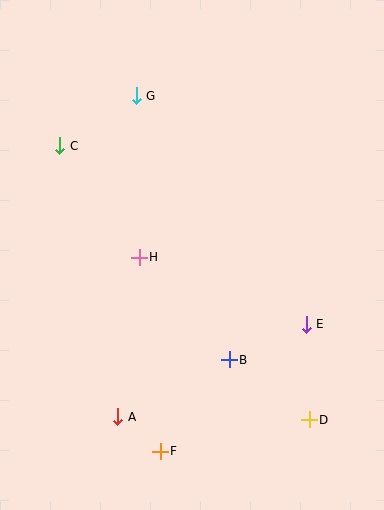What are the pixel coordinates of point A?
Point A is at (118, 417).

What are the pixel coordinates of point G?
Point G is at (136, 96).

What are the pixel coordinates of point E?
Point E is at (306, 324).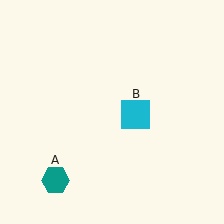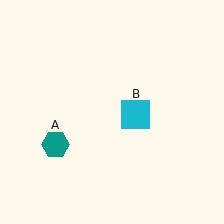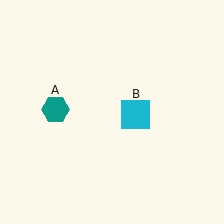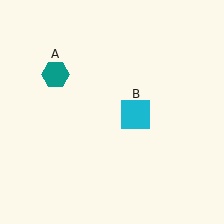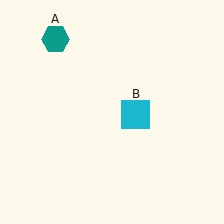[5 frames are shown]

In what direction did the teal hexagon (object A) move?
The teal hexagon (object A) moved up.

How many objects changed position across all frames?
1 object changed position: teal hexagon (object A).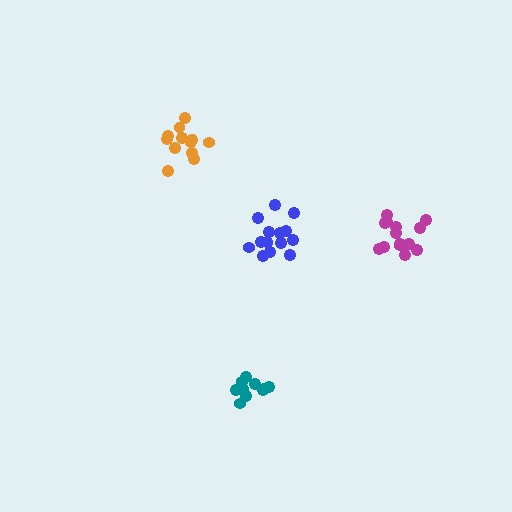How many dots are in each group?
Group 1: 15 dots, Group 2: 14 dots, Group 3: 11 dots, Group 4: 13 dots (53 total).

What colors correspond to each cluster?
The clusters are colored: blue, magenta, teal, orange.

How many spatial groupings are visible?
There are 4 spatial groupings.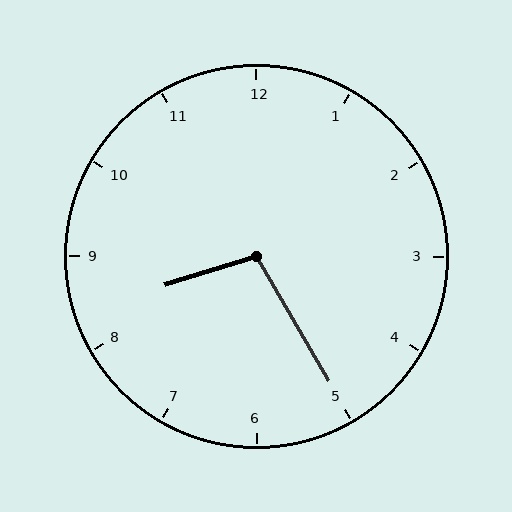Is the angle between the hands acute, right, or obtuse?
It is obtuse.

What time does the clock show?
8:25.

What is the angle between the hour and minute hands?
Approximately 102 degrees.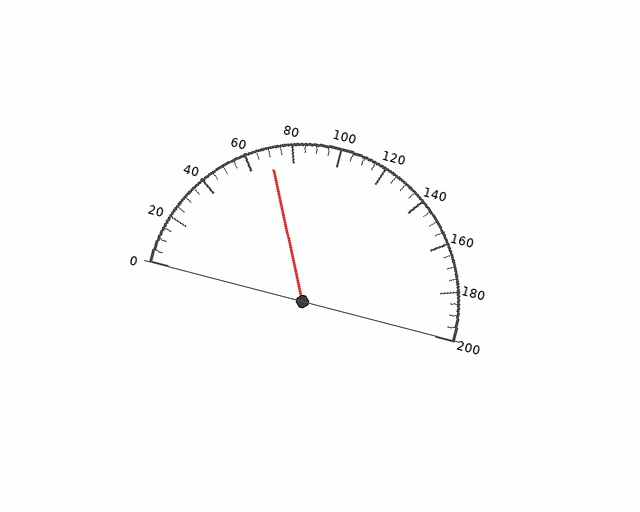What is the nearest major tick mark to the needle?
The nearest major tick mark is 80.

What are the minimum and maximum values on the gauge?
The gauge ranges from 0 to 200.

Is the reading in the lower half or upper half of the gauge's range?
The reading is in the lower half of the range (0 to 200).